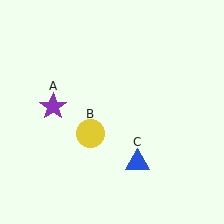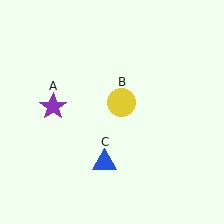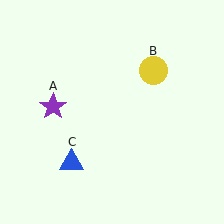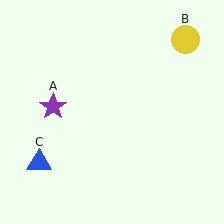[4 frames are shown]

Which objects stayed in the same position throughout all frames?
Purple star (object A) remained stationary.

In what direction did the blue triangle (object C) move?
The blue triangle (object C) moved left.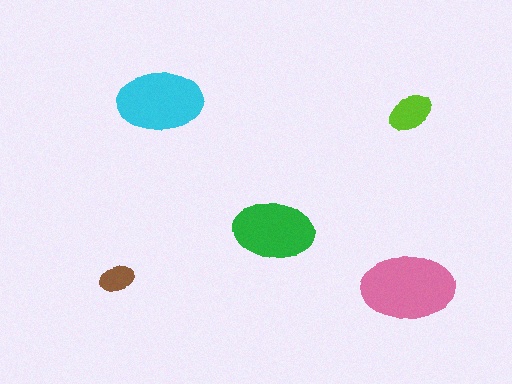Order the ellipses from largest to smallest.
the pink one, the cyan one, the green one, the lime one, the brown one.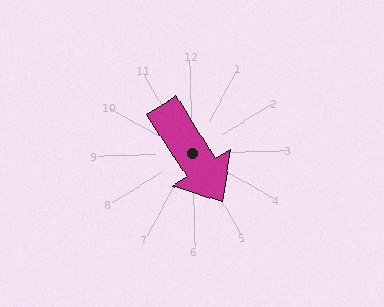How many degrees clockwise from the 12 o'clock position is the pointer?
Approximately 149 degrees.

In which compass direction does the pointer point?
Southeast.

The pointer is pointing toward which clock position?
Roughly 5 o'clock.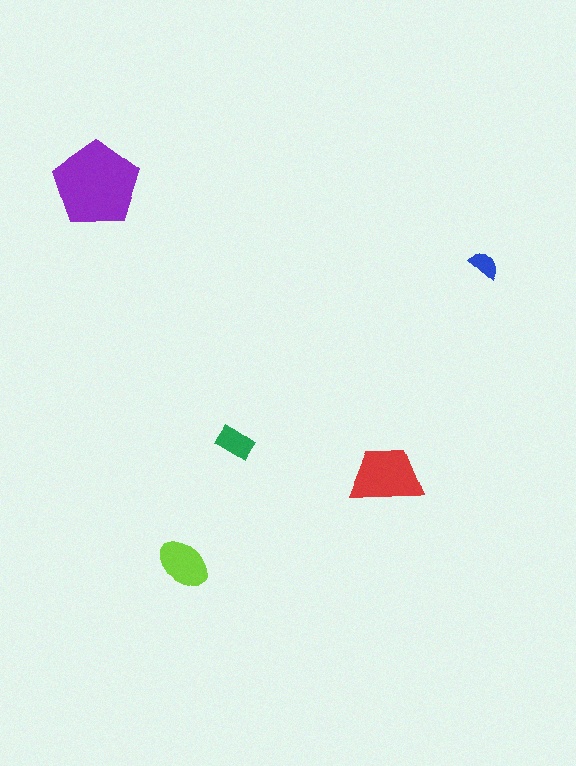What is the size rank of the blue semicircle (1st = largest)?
5th.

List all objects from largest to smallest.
The purple pentagon, the red trapezoid, the lime ellipse, the green rectangle, the blue semicircle.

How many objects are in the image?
There are 5 objects in the image.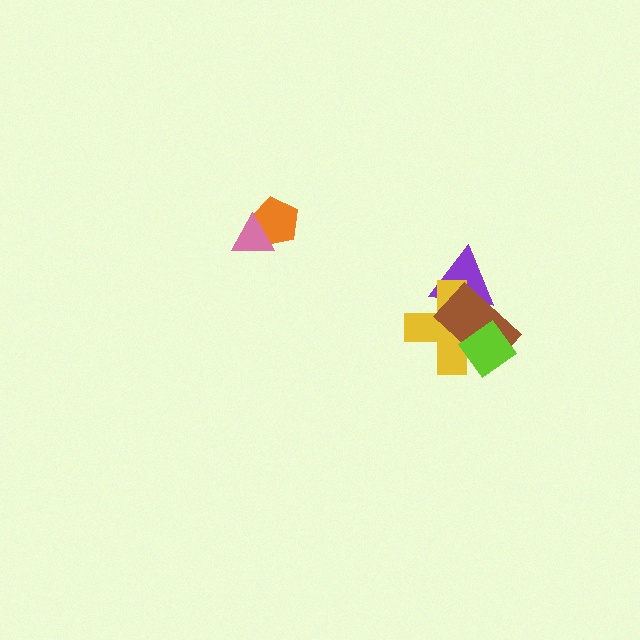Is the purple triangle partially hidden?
Yes, it is partially covered by another shape.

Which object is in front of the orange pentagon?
The pink triangle is in front of the orange pentagon.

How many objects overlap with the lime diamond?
2 objects overlap with the lime diamond.